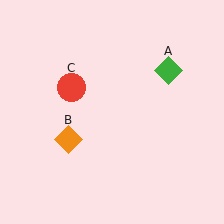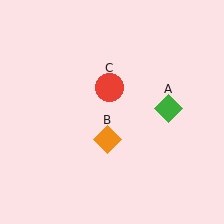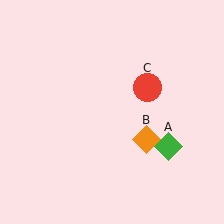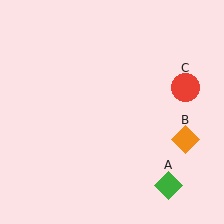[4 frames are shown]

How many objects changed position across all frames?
3 objects changed position: green diamond (object A), orange diamond (object B), red circle (object C).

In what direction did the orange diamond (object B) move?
The orange diamond (object B) moved right.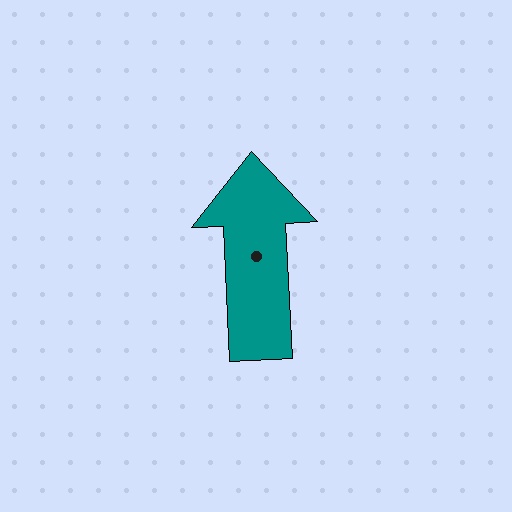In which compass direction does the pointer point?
North.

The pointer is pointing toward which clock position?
Roughly 12 o'clock.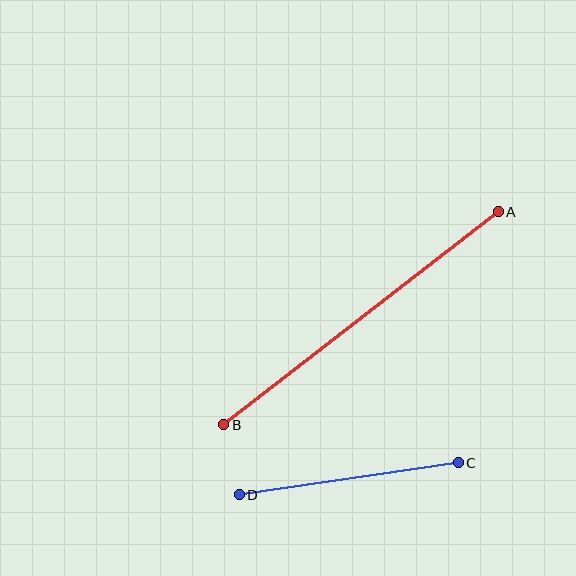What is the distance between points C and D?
The distance is approximately 221 pixels.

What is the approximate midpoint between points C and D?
The midpoint is at approximately (349, 479) pixels.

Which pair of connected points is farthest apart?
Points A and B are farthest apart.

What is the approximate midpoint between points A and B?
The midpoint is at approximately (361, 318) pixels.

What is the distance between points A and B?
The distance is approximately 347 pixels.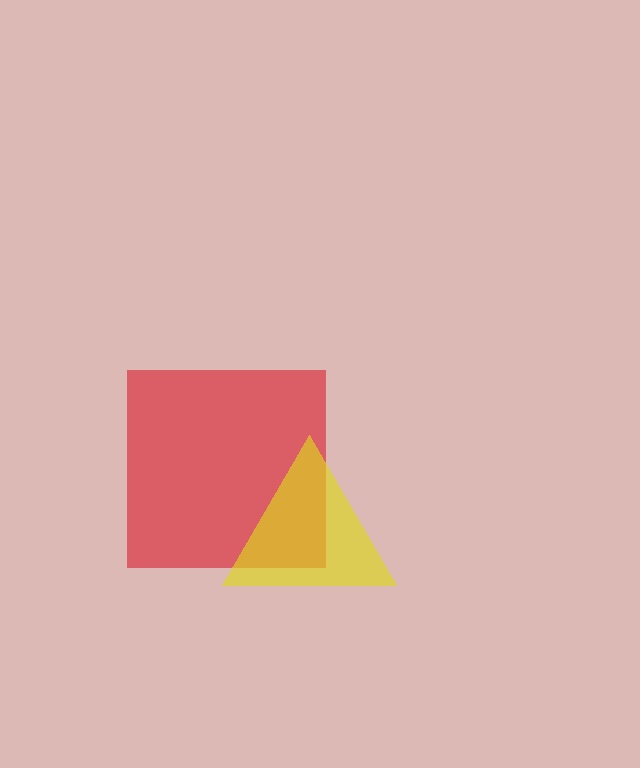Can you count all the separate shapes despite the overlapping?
Yes, there are 2 separate shapes.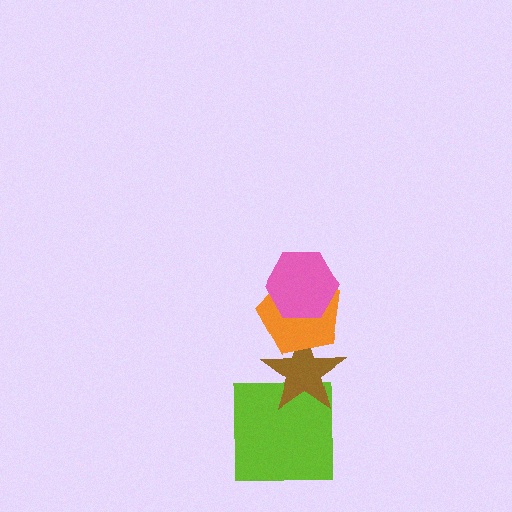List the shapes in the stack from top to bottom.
From top to bottom: the pink hexagon, the orange pentagon, the brown star, the lime square.